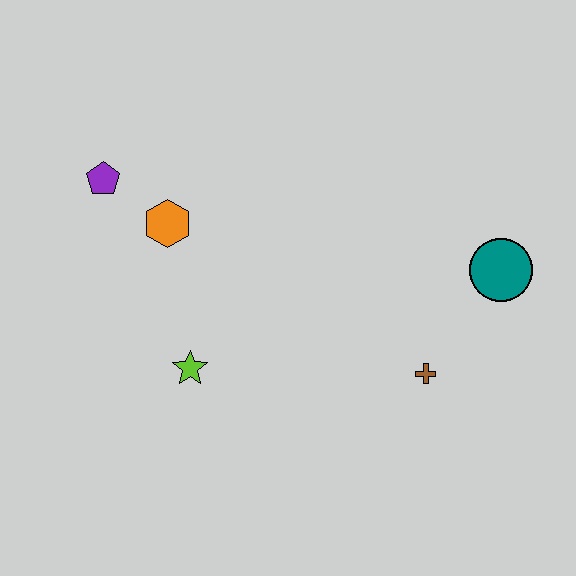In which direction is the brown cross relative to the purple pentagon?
The brown cross is to the right of the purple pentagon.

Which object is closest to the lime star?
The orange hexagon is closest to the lime star.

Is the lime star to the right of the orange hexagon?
Yes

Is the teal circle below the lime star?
No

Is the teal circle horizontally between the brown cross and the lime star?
No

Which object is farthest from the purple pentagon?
The teal circle is farthest from the purple pentagon.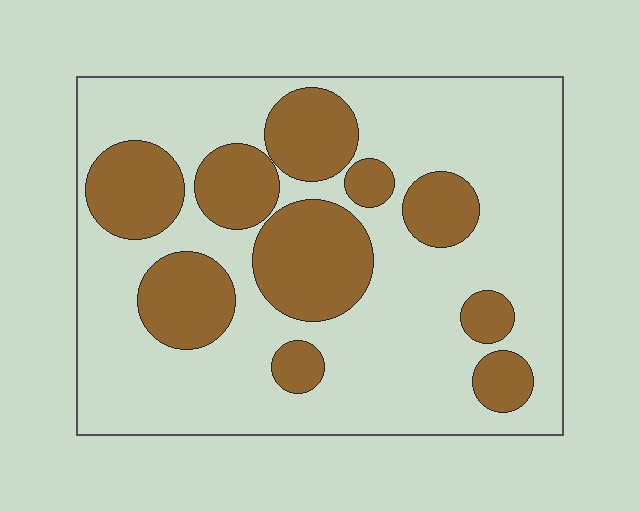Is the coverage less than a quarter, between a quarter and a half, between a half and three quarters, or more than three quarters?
Between a quarter and a half.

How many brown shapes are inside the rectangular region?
10.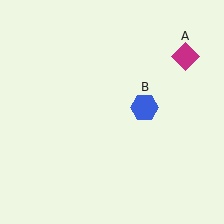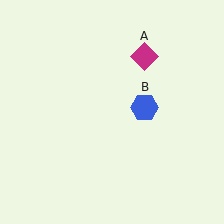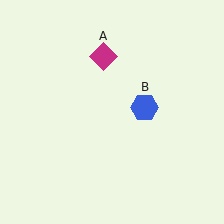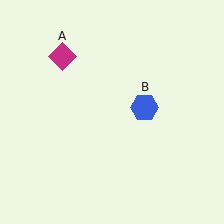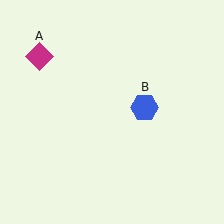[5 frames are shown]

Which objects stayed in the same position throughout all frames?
Blue hexagon (object B) remained stationary.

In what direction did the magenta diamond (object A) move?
The magenta diamond (object A) moved left.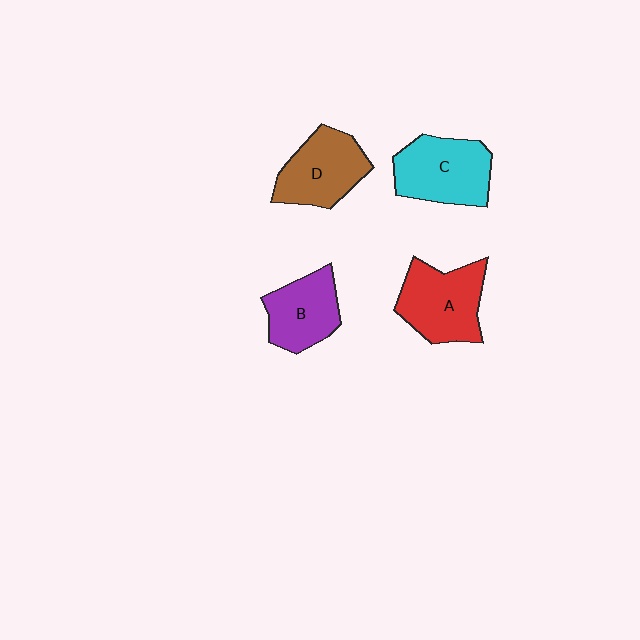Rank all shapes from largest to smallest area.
From largest to smallest: A (red), C (cyan), D (brown), B (purple).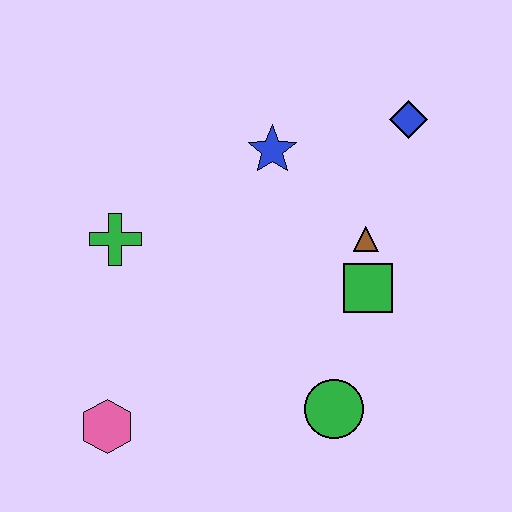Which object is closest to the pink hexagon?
The green cross is closest to the pink hexagon.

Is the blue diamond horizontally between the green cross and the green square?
No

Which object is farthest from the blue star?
The pink hexagon is farthest from the blue star.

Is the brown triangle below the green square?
No